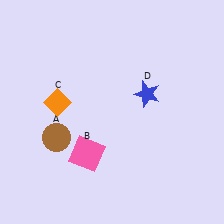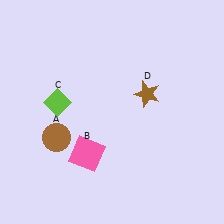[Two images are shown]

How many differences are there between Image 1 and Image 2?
There are 2 differences between the two images.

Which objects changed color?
C changed from orange to lime. D changed from blue to brown.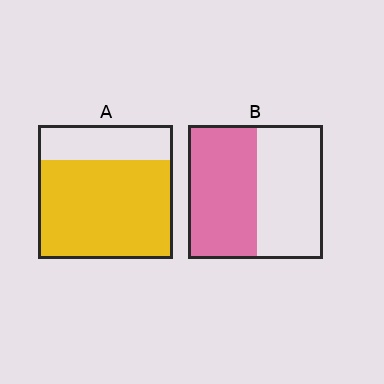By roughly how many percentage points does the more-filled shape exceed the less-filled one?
By roughly 25 percentage points (A over B).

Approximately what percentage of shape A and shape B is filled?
A is approximately 75% and B is approximately 50%.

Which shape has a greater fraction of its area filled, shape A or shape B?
Shape A.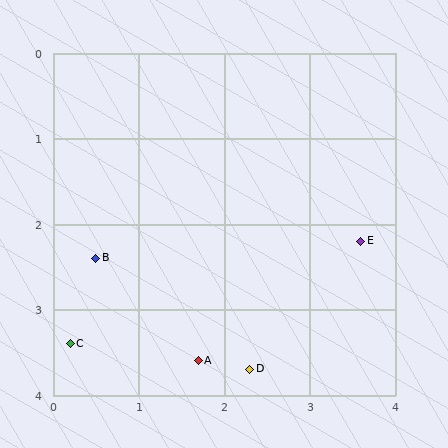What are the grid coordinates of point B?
Point B is at approximately (0.5, 2.4).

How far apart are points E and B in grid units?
Points E and B are about 3.1 grid units apart.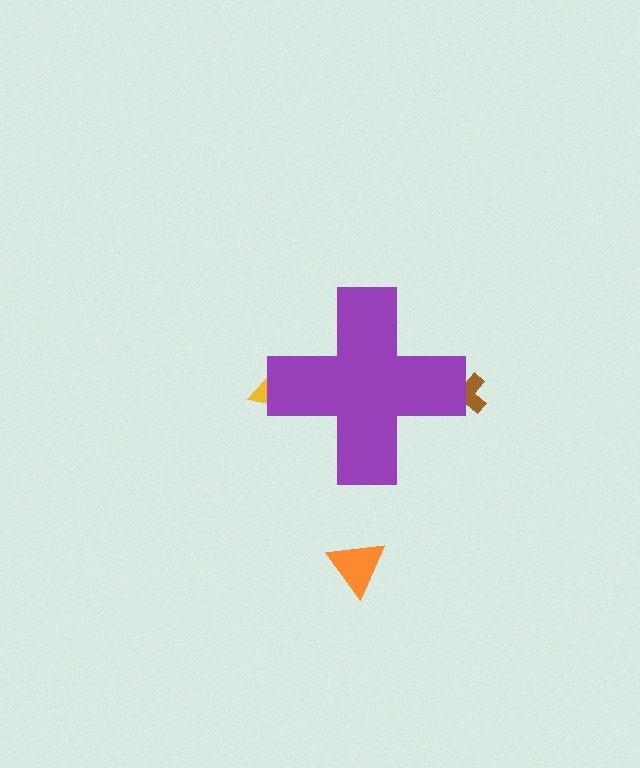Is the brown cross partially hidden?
Yes, the brown cross is partially hidden behind the purple cross.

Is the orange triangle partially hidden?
No, the orange triangle is fully visible.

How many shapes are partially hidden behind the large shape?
2 shapes are partially hidden.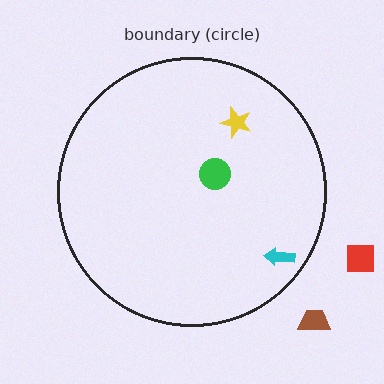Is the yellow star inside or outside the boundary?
Inside.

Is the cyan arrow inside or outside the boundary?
Inside.